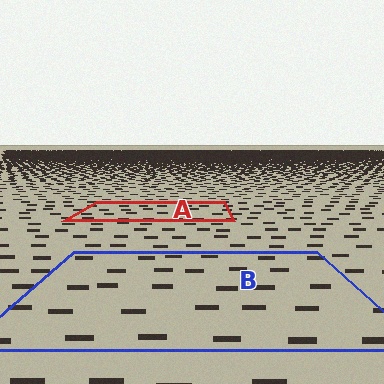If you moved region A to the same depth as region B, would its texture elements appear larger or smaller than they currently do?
They would appear larger. At a closer depth, the same texture elements are projected at a bigger on-screen size.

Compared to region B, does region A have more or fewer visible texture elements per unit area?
Region A has more texture elements per unit area — they are packed more densely because it is farther away.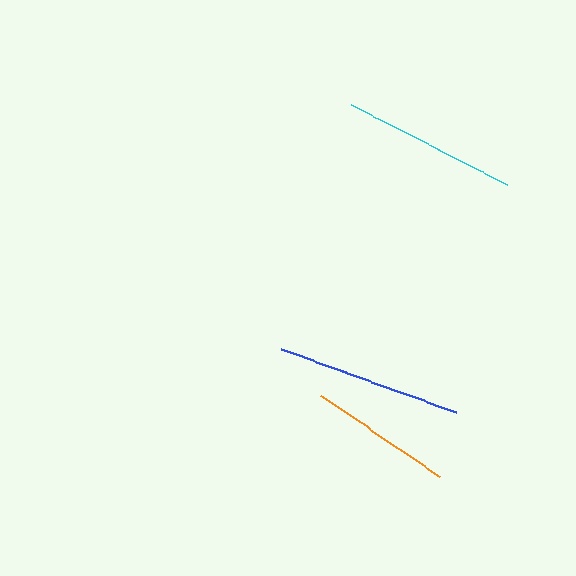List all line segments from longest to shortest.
From longest to shortest: blue, cyan, orange.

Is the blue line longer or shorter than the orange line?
The blue line is longer than the orange line.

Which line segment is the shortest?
The orange line is the shortest at approximately 143 pixels.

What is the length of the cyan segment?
The cyan segment is approximately 175 pixels long.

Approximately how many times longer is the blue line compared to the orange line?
The blue line is approximately 1.3 times the length of the orange line.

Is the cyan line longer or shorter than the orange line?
The cyan line is longer than the orange line.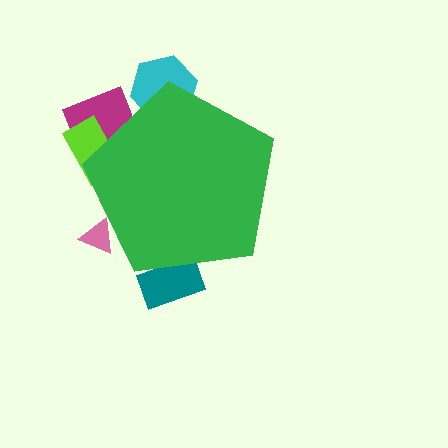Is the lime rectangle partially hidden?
Yes, the lime rectangle is partially hidden behind the green pentagon.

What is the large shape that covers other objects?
A green pentagon.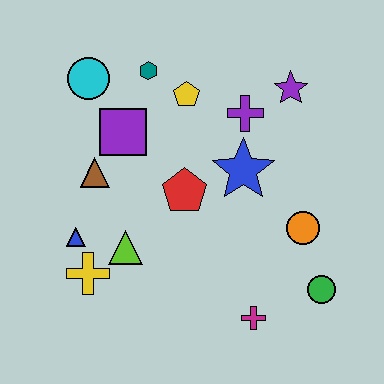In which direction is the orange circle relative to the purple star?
The orange circle is below the purple star.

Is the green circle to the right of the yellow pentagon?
Yes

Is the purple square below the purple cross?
Yes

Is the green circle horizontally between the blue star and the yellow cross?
No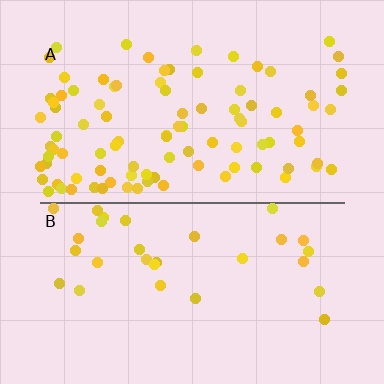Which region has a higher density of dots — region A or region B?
A (the top).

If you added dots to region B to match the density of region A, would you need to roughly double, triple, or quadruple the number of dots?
Approximately triple.